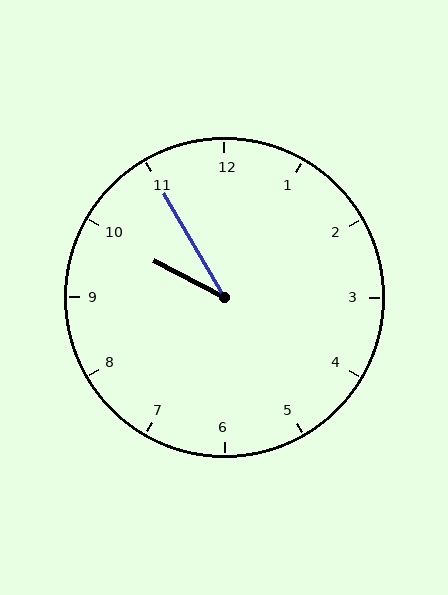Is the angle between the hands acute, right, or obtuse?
It is acute.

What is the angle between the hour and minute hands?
Approximately 32 degrees.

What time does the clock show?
9:55.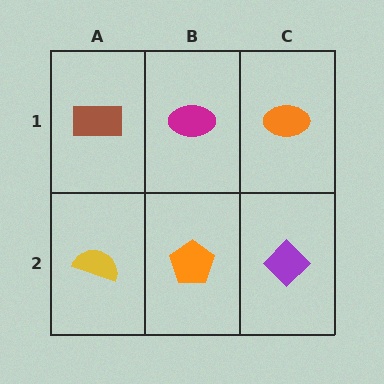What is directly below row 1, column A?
A yellow semicircle.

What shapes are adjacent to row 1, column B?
An orange pentagon (row 2, column B), a brown rectangle (row 1, column A), an orange ellipse (row 1, column C).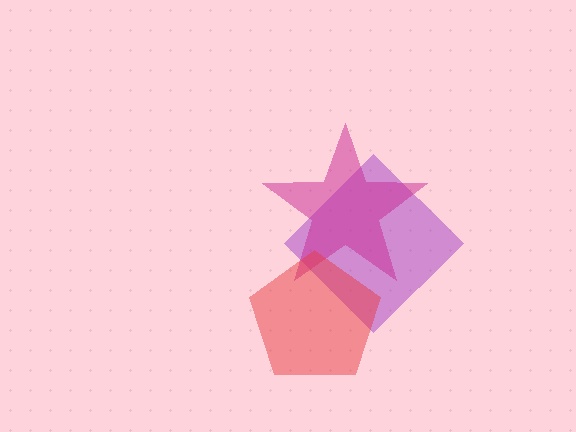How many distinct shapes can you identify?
There are 3 distinct shapes: a purple diamond, a magenta star, a red pentagon.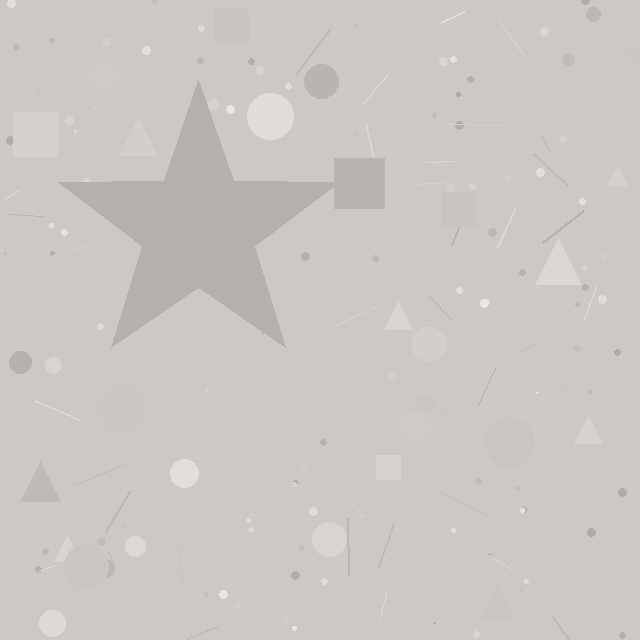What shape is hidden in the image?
A star is hidden in the image.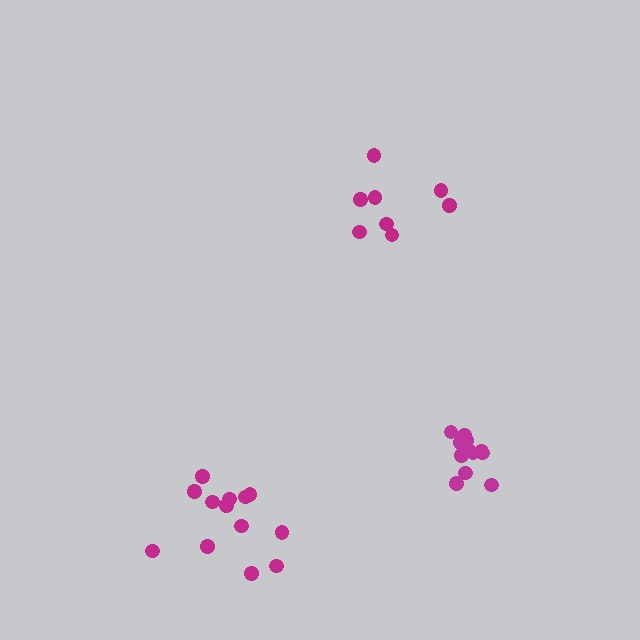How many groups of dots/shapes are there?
There are 3 groups.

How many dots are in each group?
Group 1: 8 dots, Group 2: 13 dots, Group 3: 12 dots (33 total).